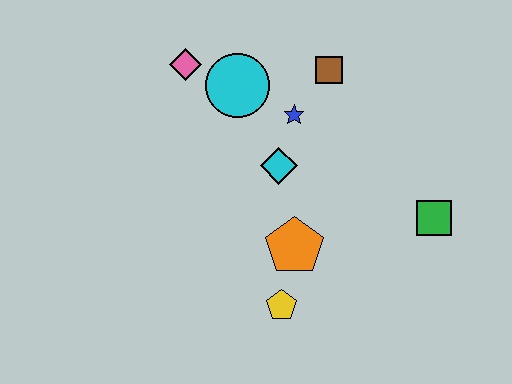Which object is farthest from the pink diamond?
The green square is farthest from the pink diamond.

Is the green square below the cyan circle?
Yes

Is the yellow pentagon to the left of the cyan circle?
No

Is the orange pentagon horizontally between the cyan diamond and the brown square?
Yes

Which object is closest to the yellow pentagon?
The orange pentagon is closest to the yellow pentagon.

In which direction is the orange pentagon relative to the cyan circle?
The orange pentagon is below the cyan circle.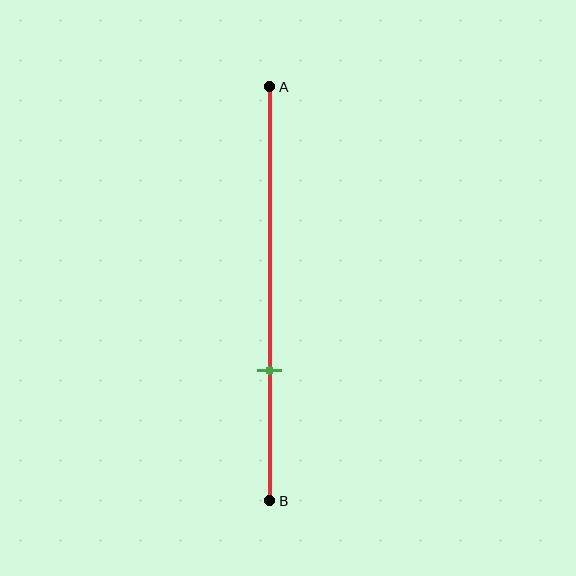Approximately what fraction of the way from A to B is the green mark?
The green mark is approximately 70% of the way from A to B.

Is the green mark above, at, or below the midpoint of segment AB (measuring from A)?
The green mark is below the midpoint of segment AB.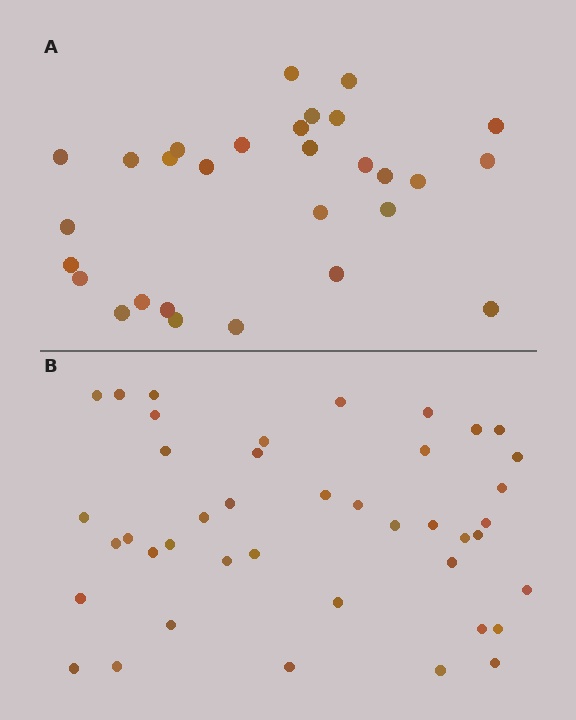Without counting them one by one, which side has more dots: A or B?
Region B (the bottom region) has more dots.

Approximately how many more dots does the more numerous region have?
Region B has approximately 15 more dots than region A.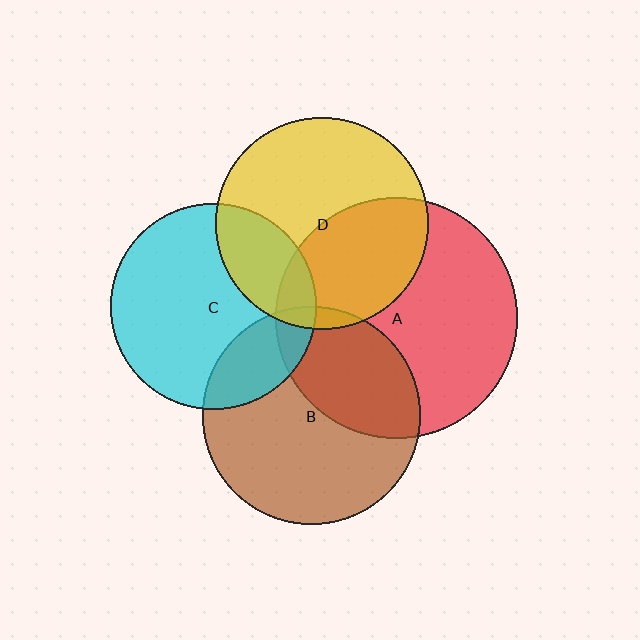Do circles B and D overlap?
Yes.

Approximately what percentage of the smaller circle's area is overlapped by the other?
Approximately 5%.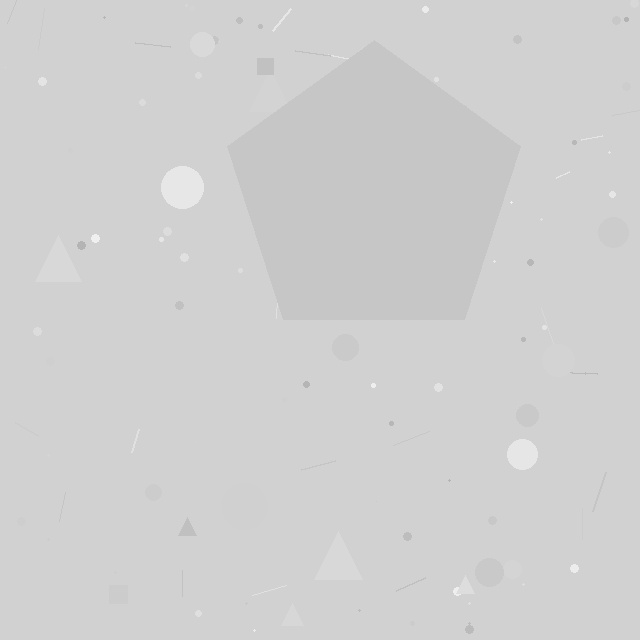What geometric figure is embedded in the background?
A pentagon is embedded in the background.